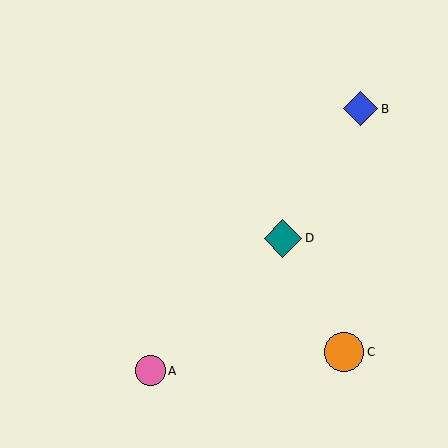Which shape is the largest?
The orange circle (labeled C) is the largest.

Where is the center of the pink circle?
The center of the pink circle is at (150, 371).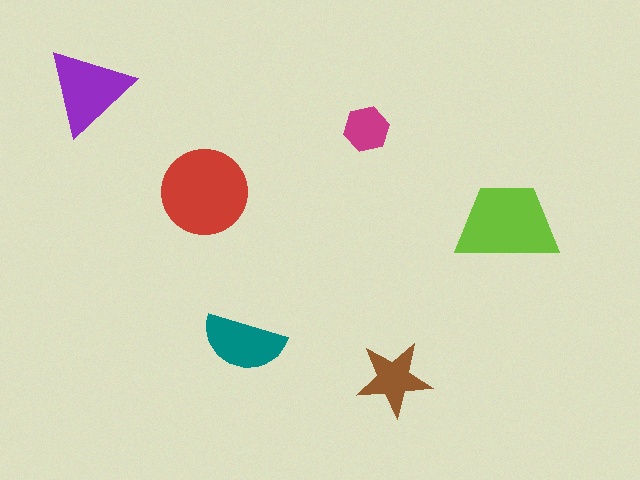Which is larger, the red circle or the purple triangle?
The red circle.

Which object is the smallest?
The magenta hexagon.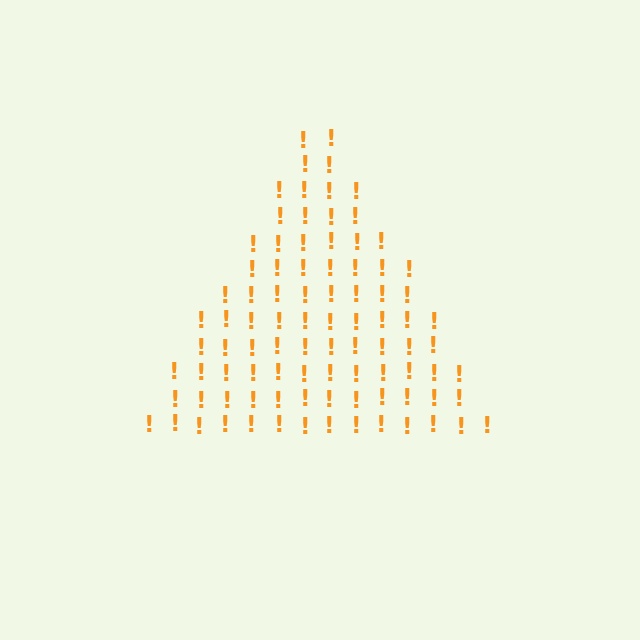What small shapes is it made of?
It is made of small exclamation marks.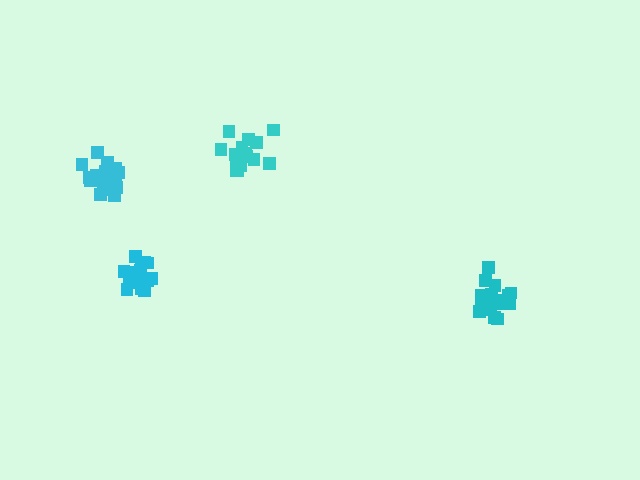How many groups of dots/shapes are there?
There are 4 groups.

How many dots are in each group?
Group 1: 18 dots, Group 2: 15 dots, Group 3: 16 dots, Group 4: 21 dots (70 total).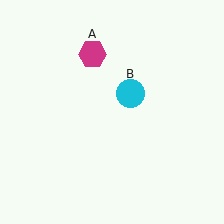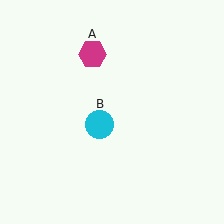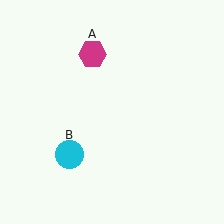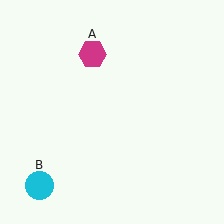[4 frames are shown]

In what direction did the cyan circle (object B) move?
The cyan circle (object B) moved down and to the left.